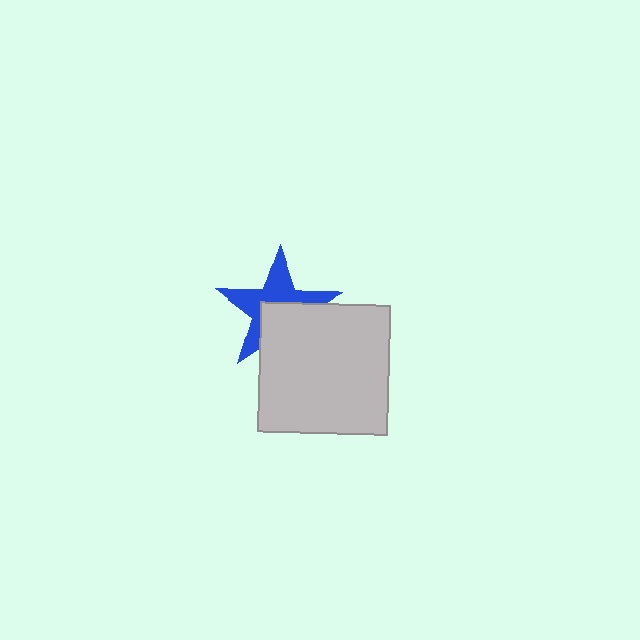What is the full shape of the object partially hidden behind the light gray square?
The partially hidden object is a blue star.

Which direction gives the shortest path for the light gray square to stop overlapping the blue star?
Moving down gives the shortest separation.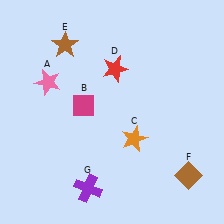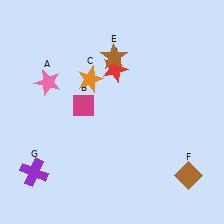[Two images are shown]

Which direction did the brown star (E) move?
The brown star (E) moved right.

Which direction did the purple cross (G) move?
The purple cross (G) moved left.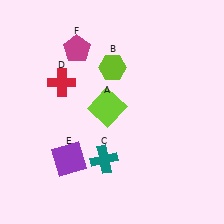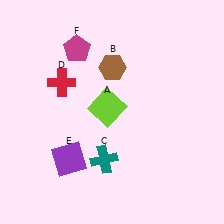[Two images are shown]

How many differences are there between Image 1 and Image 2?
There is 1 difference between the two images.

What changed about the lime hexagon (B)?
In Image 1, B is lime. In Image 2, it changed to brown.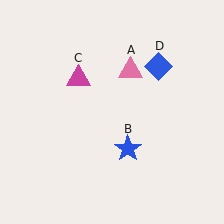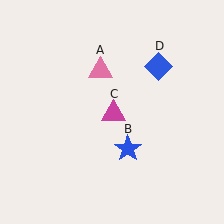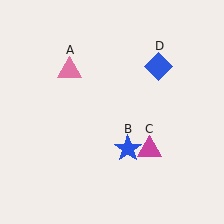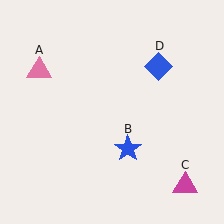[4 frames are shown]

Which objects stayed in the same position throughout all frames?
Blue star (object B) and blue diamond (object D) remained stationary.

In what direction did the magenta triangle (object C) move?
The magenta triangle (object C) moved down and to the right.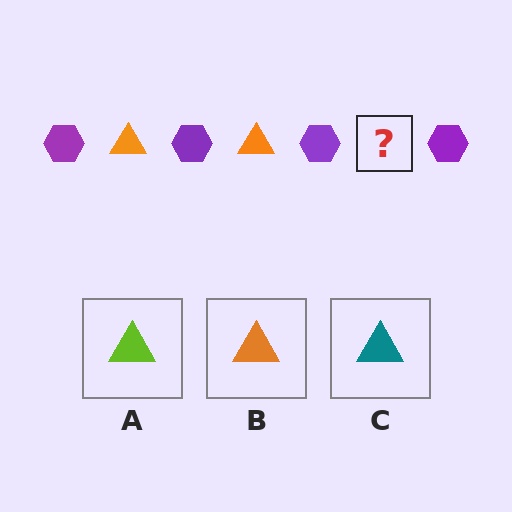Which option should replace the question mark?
Option B.